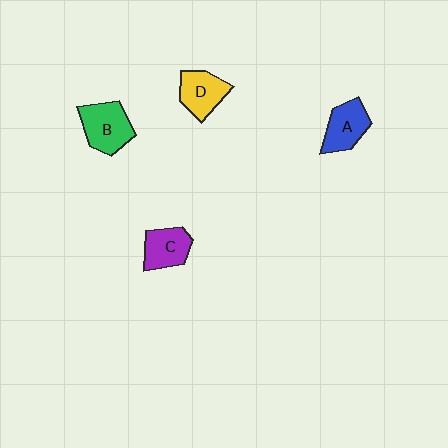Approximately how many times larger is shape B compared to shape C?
Approximately 1.3 times.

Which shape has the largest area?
Shape B (green).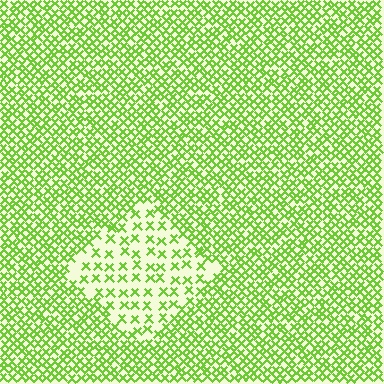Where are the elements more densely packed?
The elements are more densely packed outside the diamond boundary.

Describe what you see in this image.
The image contains small lime elements arranged at two different densities. A diamond-shaped region is visible where the elements are less densely packed than the surrounding area.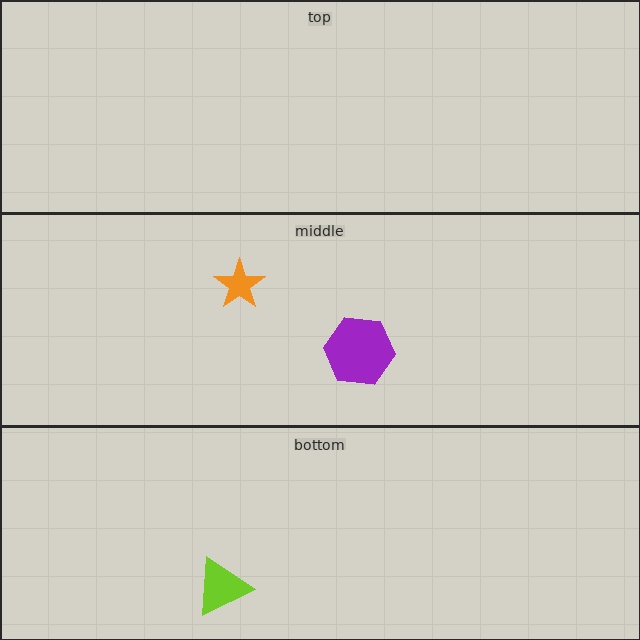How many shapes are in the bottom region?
1.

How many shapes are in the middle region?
2.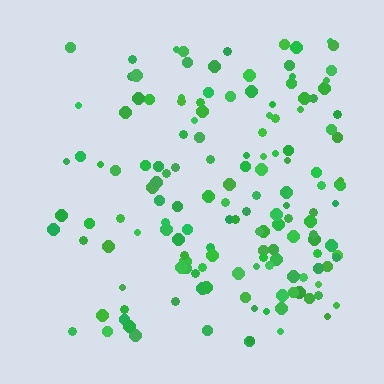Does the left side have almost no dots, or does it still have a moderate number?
Still a moderate number, just noticeably fewer than the right.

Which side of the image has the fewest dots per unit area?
The left.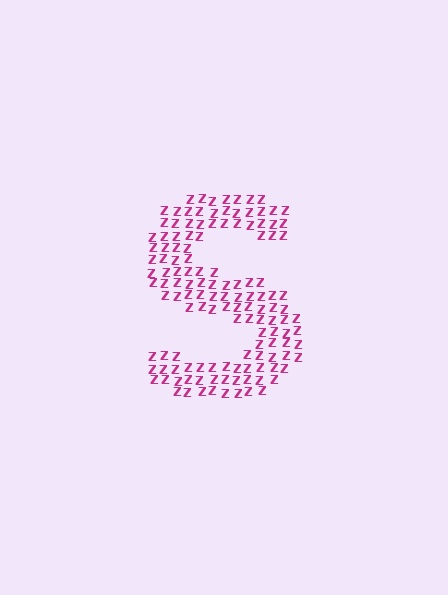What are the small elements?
The small elements are letter Z's.